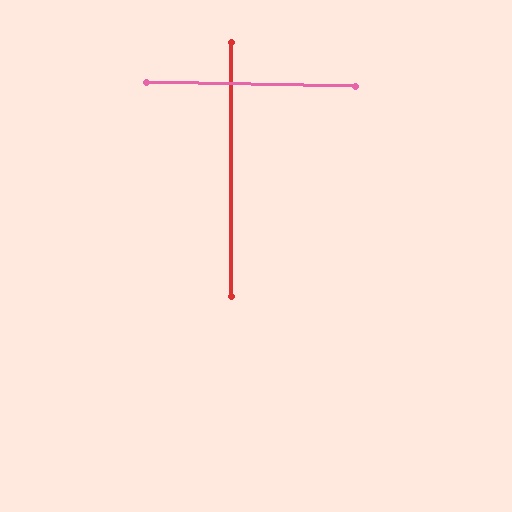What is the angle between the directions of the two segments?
Approximately 89 degrees.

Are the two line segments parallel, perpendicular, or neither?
Perpendicular — they meet at approximately 89°.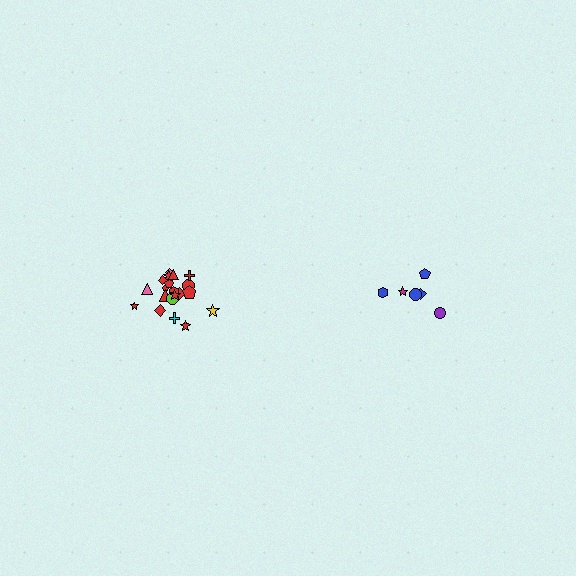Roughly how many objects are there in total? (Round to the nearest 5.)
Roughly 30 objects in total.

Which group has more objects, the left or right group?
The left group.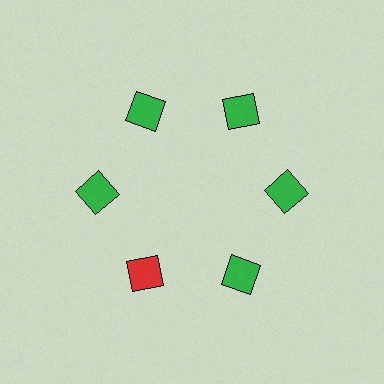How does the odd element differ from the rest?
It has a different color: red instead of green.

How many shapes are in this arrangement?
There are 6 shapes arranged in a ring pattern.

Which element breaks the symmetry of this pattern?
The red diamond at roughly the 7 o'clock position breaks the symmetry. All other shapes are green diamonds.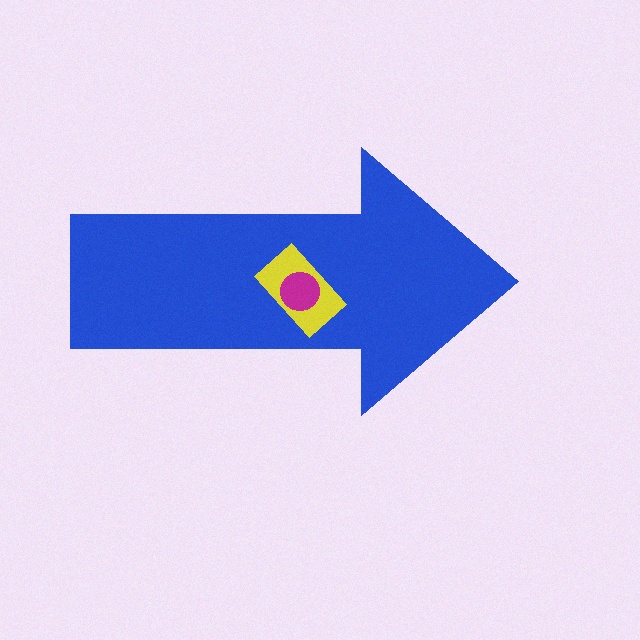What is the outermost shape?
The blue arrow.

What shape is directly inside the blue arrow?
The yellow rectangle.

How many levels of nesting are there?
3.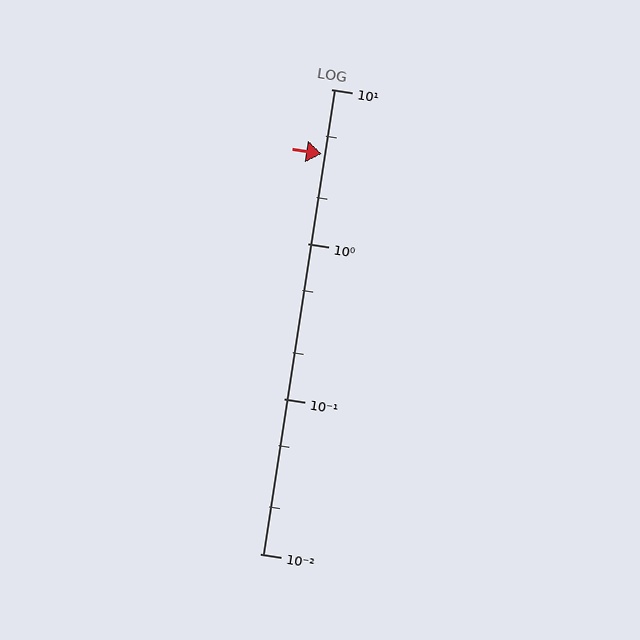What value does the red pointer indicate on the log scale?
The pointer indicates approximately 3.8.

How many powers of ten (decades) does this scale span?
The scale spans 3 decades, from 0.01 to 10.